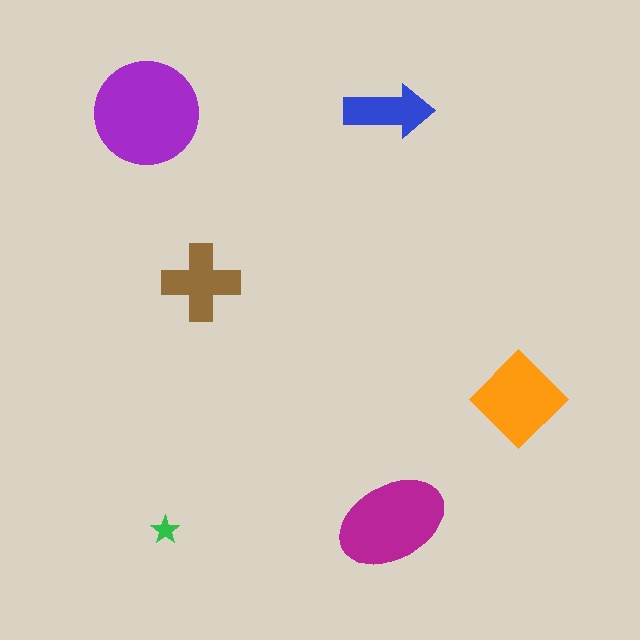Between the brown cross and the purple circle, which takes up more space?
The purple circle.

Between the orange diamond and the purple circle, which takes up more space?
The purple circle.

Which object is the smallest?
The green star.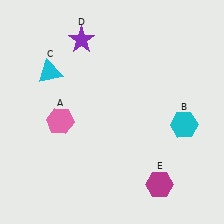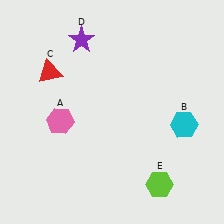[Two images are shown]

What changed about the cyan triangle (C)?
In Image 1, C is cyan. In Image 2, it changed to red.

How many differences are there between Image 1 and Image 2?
There are 2 differences between the two images.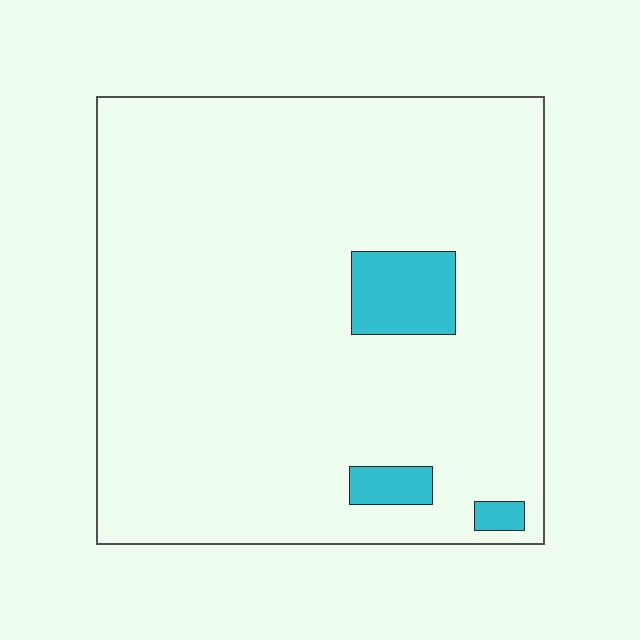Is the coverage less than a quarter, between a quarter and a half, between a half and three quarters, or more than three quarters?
Less than a quarter.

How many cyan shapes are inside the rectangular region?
3.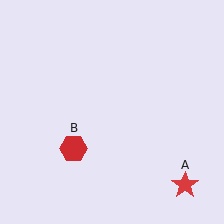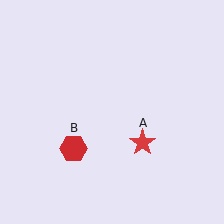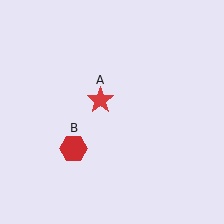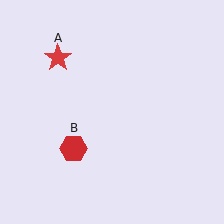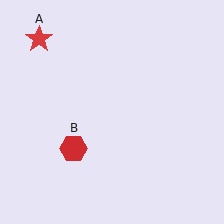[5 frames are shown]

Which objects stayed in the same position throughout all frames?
Red hexagon (object B) remained stationary.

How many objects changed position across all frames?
1 object changed position: red star (object A).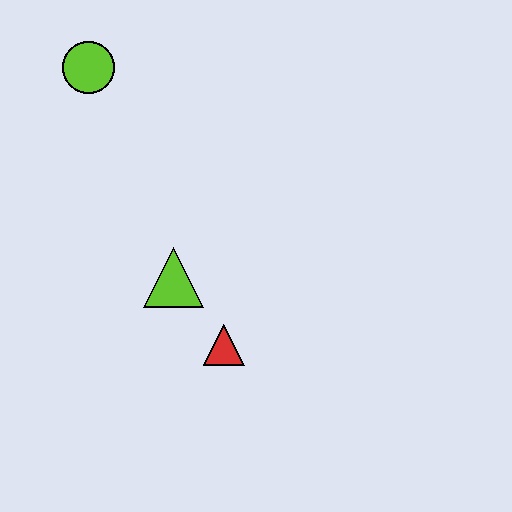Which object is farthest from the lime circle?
The red triangle is farthest from the lime circle.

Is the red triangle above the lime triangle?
No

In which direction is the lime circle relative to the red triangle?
The lime circle is above the red triangle.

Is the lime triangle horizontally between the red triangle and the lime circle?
Yes